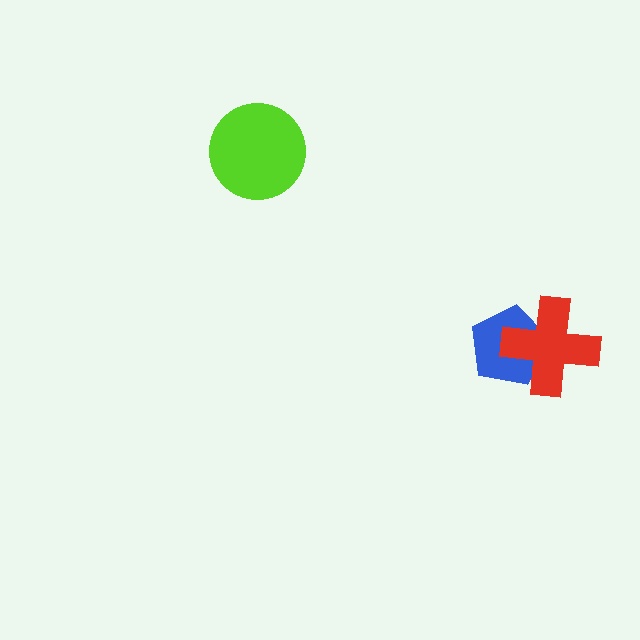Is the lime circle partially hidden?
No, no other shape covers it.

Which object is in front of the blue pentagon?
The red cross is in front of the blue pentagon.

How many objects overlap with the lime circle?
0 objects overlap with the lime circle.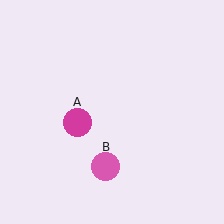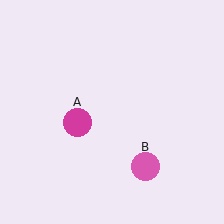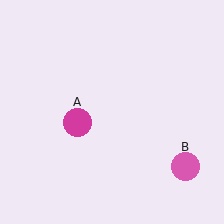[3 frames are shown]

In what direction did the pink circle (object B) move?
The pink circle (object B) moved right.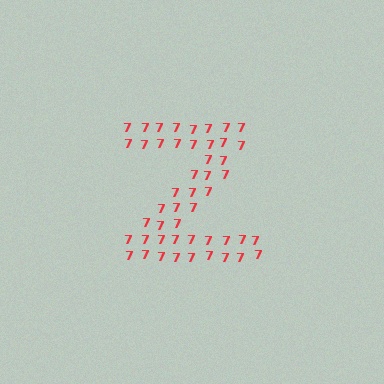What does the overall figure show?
The overall figure shows the letter Z.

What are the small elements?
The small elements are digit 7's.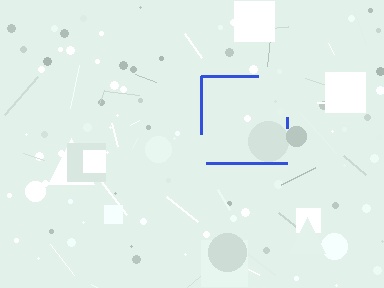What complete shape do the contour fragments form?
The contour fragments form a square.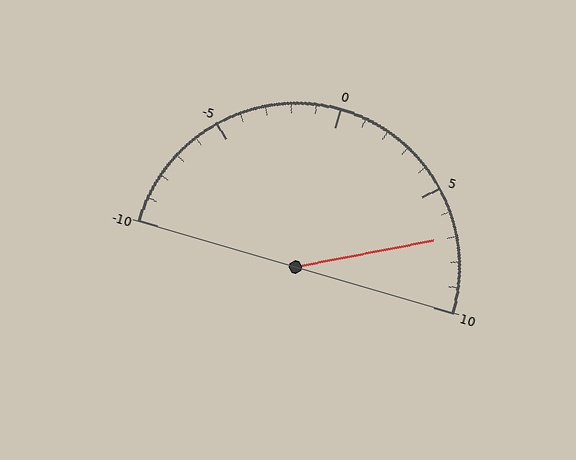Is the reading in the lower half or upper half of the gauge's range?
The reading is in the upper half of the range (-10 to 10).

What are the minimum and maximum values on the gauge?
The gauge ranges from -10 to 10.